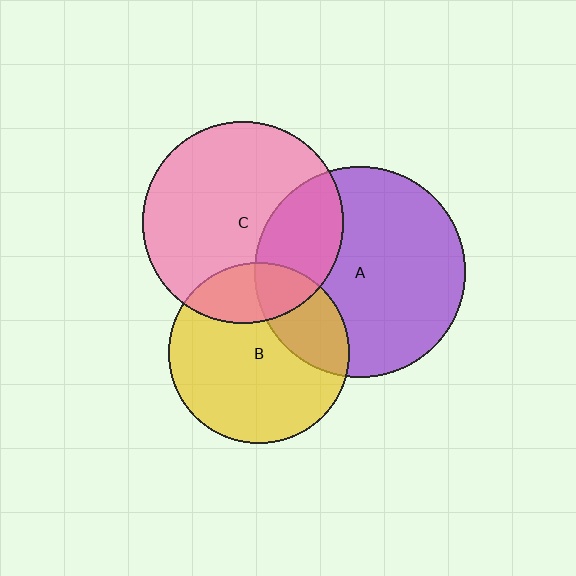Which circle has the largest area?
Circle A (purple).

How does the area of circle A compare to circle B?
Approximately 1.4 times.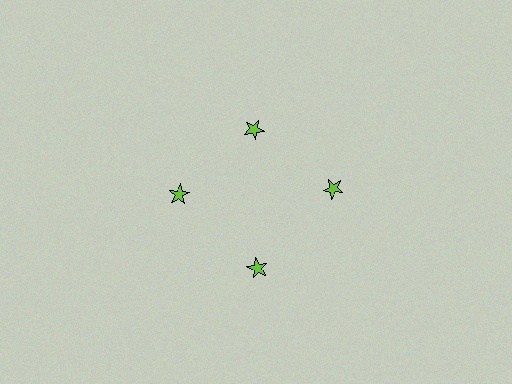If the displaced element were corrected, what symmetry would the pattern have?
It would have 4-fold rotational symmetry — the pattern would map onto itself every 90 degrees.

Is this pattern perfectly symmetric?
No. The 4 lime stars are arranged in a ring, but one element near the 12 o'clock position is pulled inward toward the center, breaking the 4-fold rotational symmetry.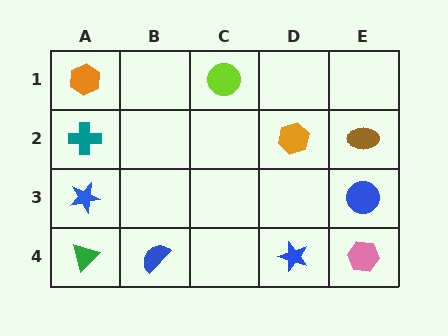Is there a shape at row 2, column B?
No, that cell is empty.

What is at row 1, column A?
An orange hexagon.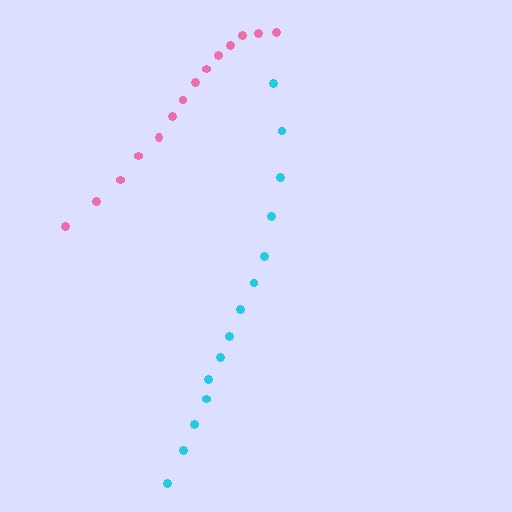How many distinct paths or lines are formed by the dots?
There are 2 distinct paths.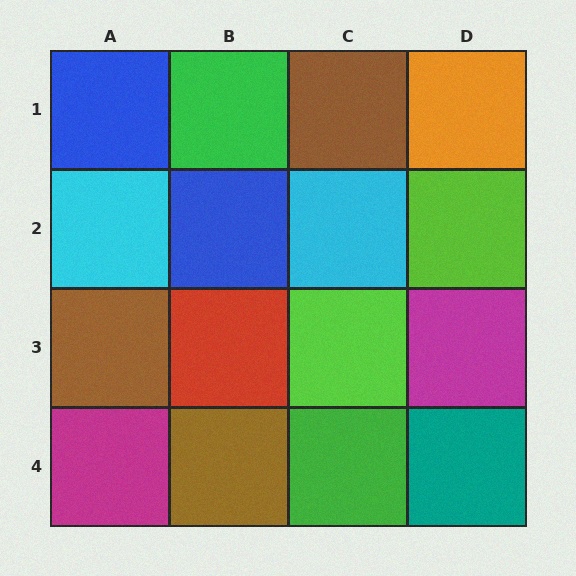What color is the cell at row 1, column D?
Orange.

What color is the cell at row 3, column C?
Lime.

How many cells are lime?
2 cells are lime.